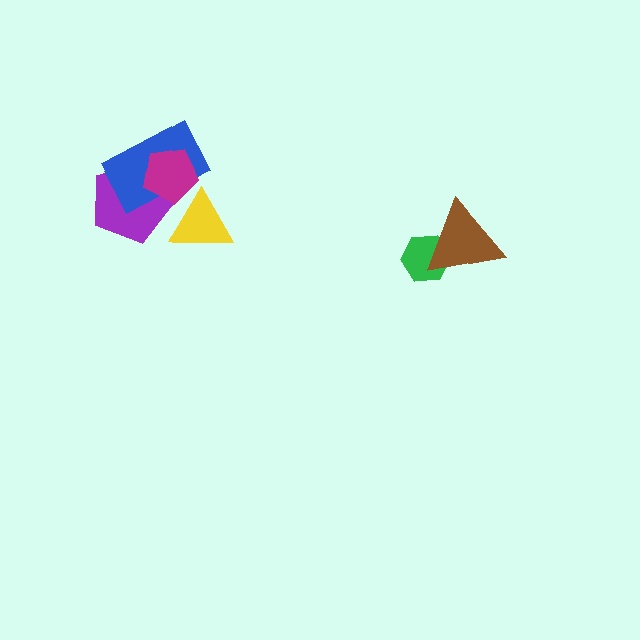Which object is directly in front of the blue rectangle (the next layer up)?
The yellow triangle is directly in front of the blue rectangle.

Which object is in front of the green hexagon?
The brown triangle is in front of the green hexagon.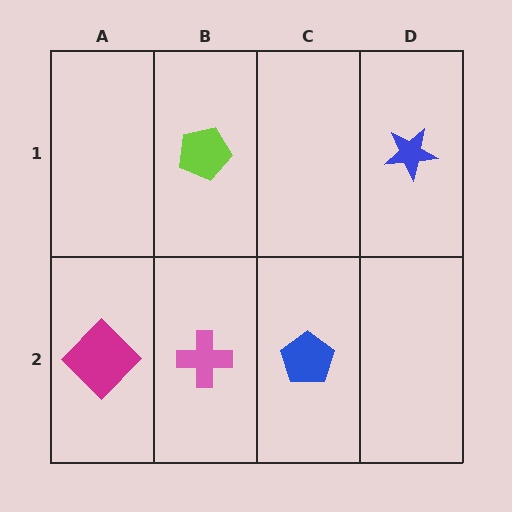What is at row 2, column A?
A magenta diamond.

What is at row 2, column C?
A blue pentagon.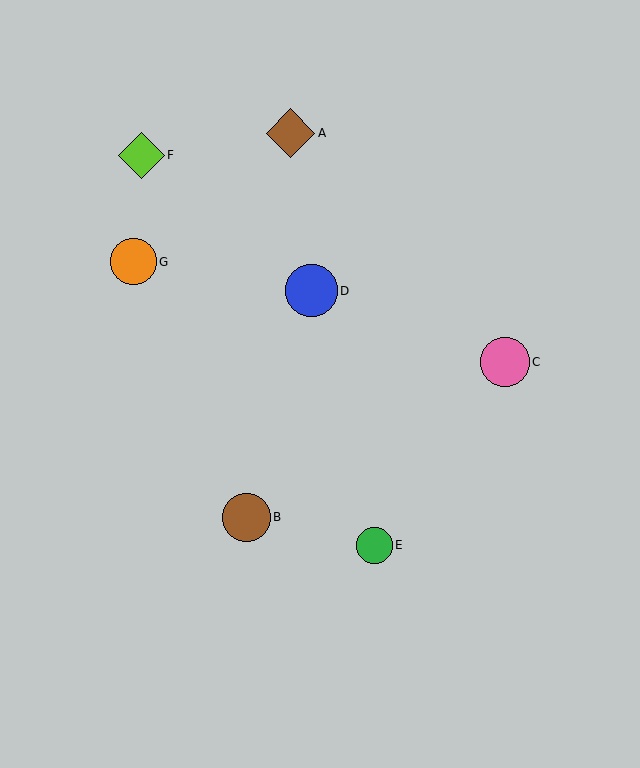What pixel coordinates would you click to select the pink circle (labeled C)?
Click at (505, 362) to select the pink circle C.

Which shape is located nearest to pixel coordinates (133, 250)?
The orange circle (labeled G) at (133, 262) is nearest to that location.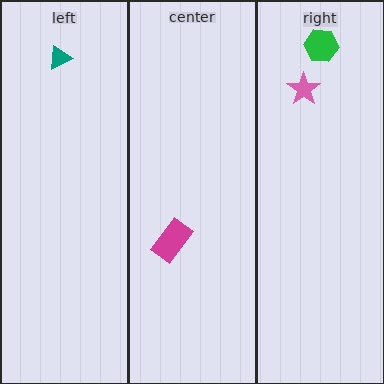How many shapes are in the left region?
1.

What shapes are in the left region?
The teal triangle.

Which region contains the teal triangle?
The left region.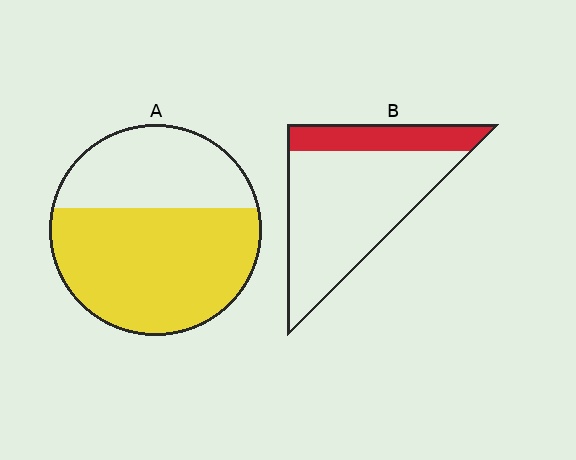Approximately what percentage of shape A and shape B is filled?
A is approximately 65% and B is approximately 25%.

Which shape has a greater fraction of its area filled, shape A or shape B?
Shape A.